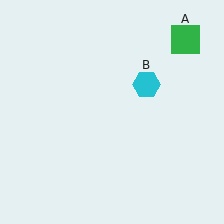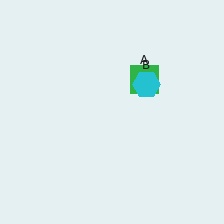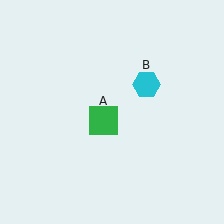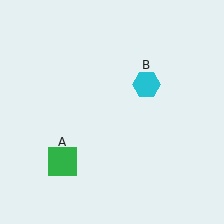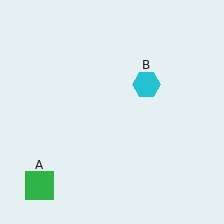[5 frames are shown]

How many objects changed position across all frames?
1 object changed position: green square (object A).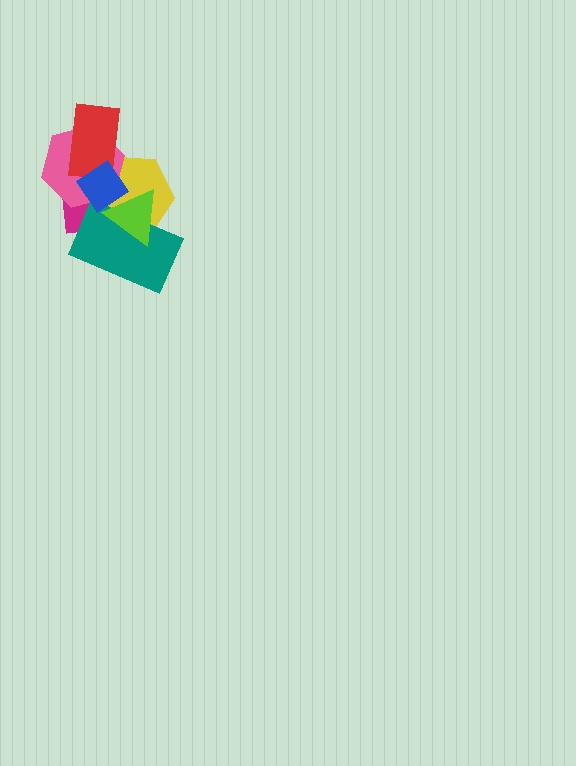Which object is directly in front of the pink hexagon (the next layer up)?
The red rectangle is directly in front of the pink hexagon.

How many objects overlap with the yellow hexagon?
6 objects overlap with the yellow hexagon.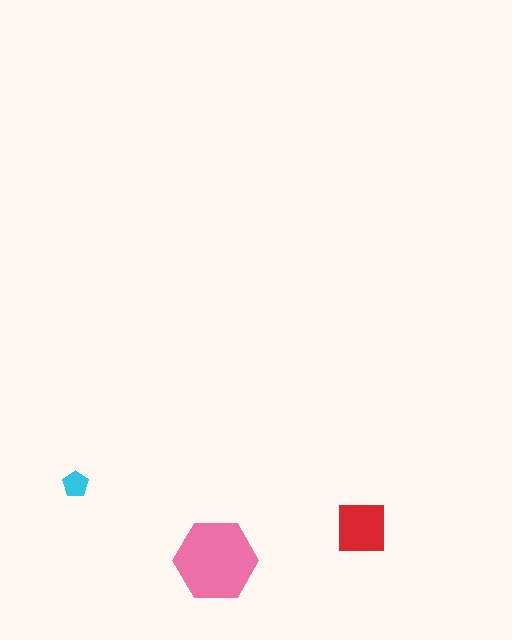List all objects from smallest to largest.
The cyan pentagon, the red square, the pink hexagon.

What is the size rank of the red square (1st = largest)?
2nd.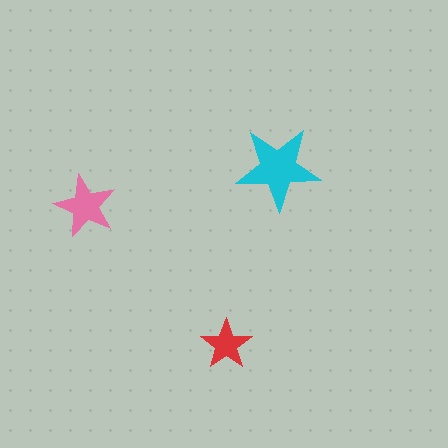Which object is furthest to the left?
The pink star is leftmost.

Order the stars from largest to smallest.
the cyan one, the pink one, the red one.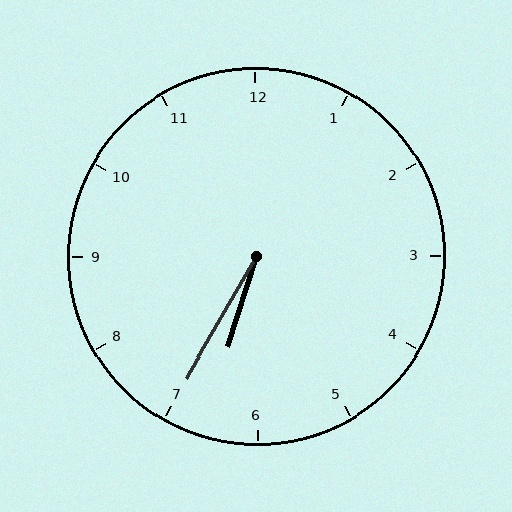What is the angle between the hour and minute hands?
Approximately 12 degrees.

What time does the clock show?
6:35.